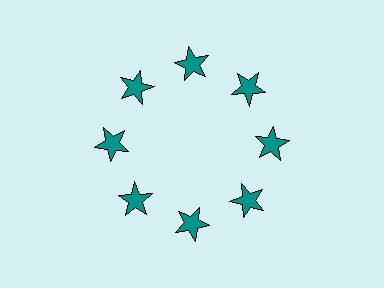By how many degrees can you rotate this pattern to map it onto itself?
The pattern maps onto itself every 45 degrees of rotation.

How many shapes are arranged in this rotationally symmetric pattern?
There are 8 shapes, arranged in 8 groups of 1.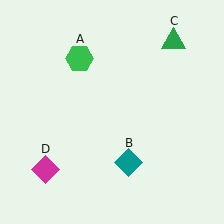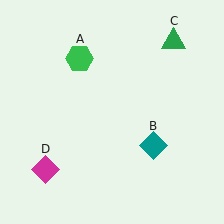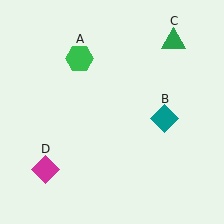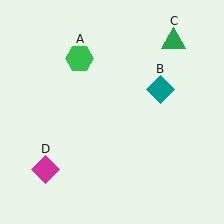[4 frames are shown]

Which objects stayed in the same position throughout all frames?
Green hexagon (object A) and green triangle (object C) and magenta diamond (object D) remained stationary.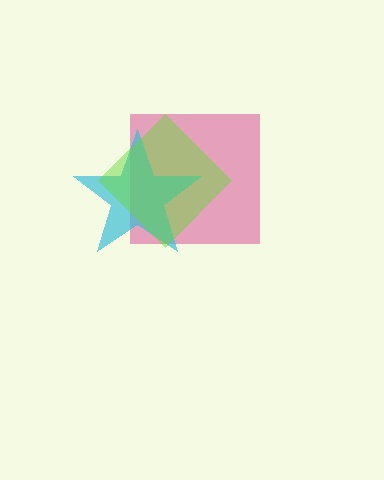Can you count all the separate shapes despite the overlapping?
Yes, there are 3 separate shapes.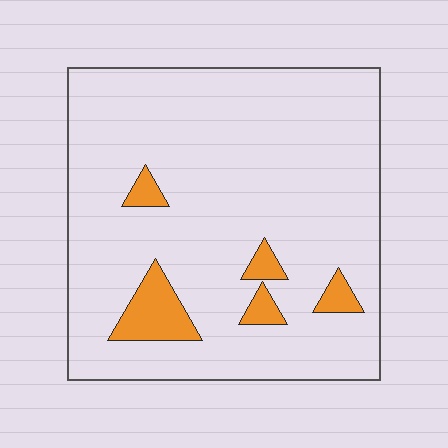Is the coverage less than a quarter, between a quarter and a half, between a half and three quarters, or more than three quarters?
Less than a quarter.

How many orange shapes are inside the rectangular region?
5.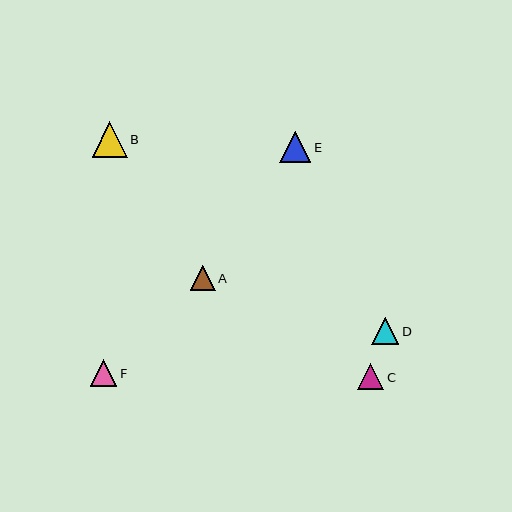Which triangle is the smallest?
Triangle A is the smallest with a size of approximately 25 pixels.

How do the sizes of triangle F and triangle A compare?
Triangle F and triangle A are approximately the same size.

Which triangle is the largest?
Triangle B is the largest with a size of approximately 35 pixels.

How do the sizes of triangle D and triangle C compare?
Triangle D and triangle C are approximately the same size.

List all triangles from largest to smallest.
From largest to smallest: B, E, D, F, C, A.